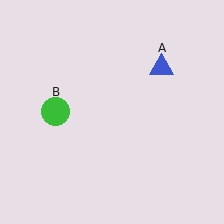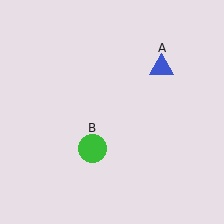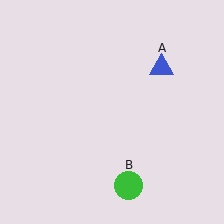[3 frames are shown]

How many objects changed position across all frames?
1 object changed position: green circle (object B).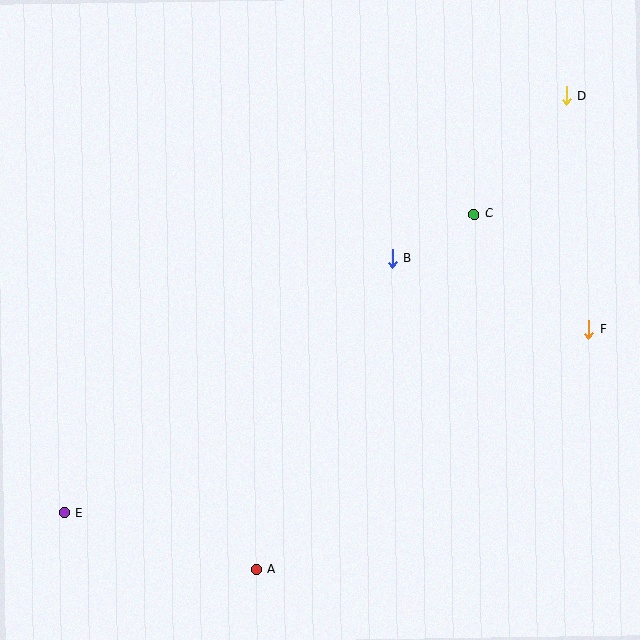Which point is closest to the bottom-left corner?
Point E is closest to the bottom-left corner.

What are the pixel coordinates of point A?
Point A is at (256, 569).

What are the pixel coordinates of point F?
Point F is at (589, 329).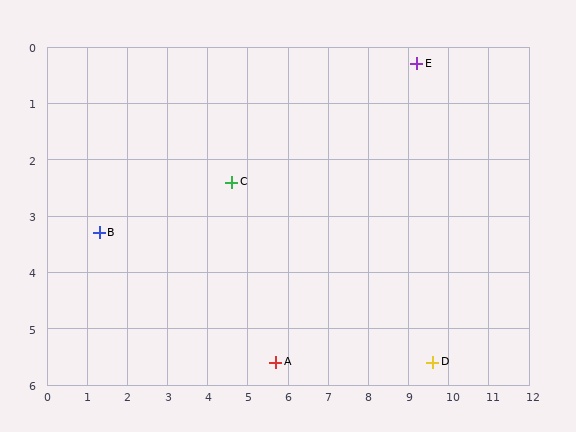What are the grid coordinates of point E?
Point E is at approximately (9.2, 0.3).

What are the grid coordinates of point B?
Point B is at approximately (1.3, 3.3).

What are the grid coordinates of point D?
Point D is at approximately (9.6, 5.6).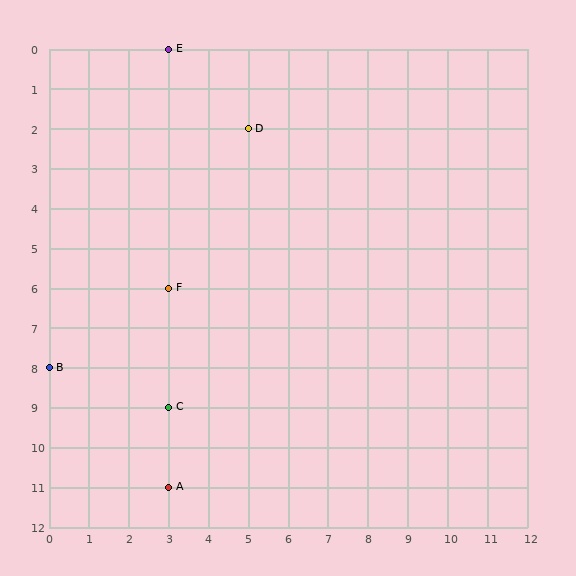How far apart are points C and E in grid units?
Points C and E are 9 rows apart.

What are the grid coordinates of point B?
Point B is at grid coordinates (0, 8).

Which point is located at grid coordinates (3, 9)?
Point C is at (3, 9).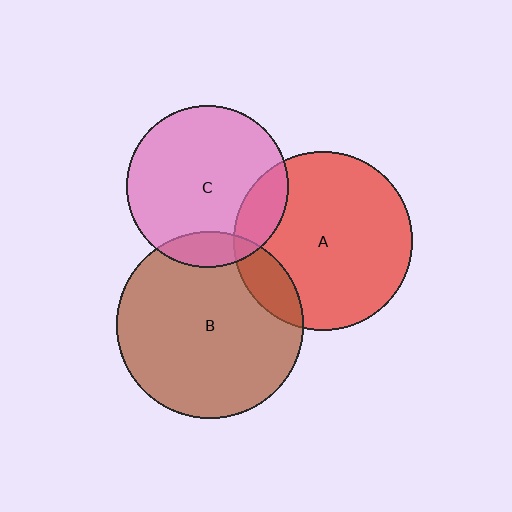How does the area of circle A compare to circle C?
Approximately 1.2 times.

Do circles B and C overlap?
Yes.